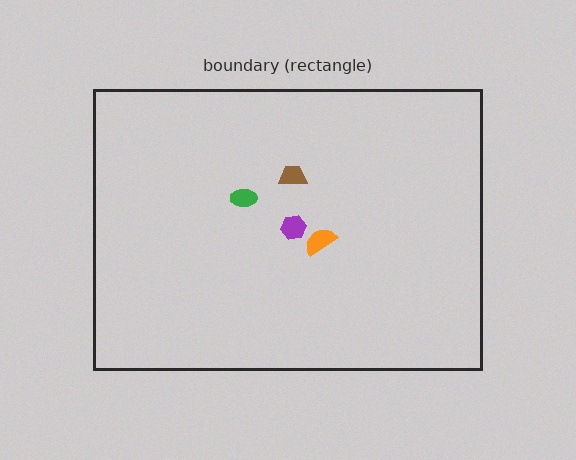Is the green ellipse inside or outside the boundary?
Inside.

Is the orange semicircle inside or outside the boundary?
Inside.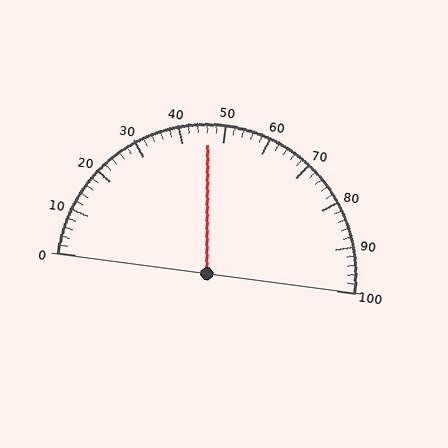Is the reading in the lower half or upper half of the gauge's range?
The reading is in the lower half of the range (0 to 100).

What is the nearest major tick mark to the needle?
The nearest major tick mark is 50.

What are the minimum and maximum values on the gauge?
The gauge ranges from 0 to 100.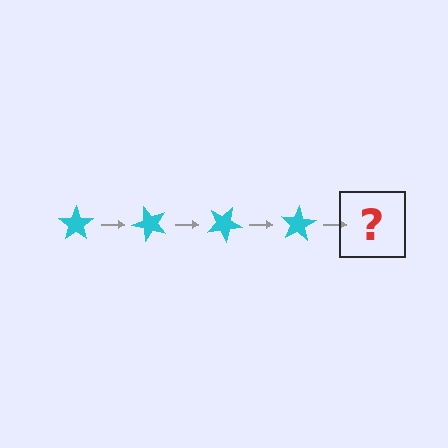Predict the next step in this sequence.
The next step is a cyan star rotated 200 degrees.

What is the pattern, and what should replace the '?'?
The pattern is that the star rotates 50 degrees each step. The '?' should be a cyan star rotated 200 degrees.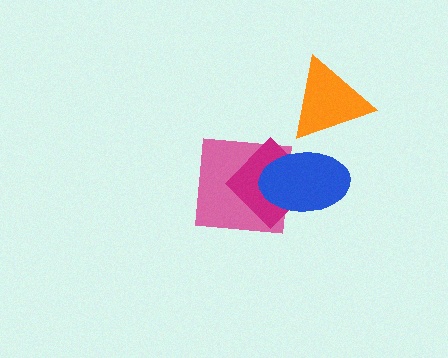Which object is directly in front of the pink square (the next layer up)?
The magenta diamond is directly in front of the pink square.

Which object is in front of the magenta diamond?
The blue ellipse is in front of the magenta diamond.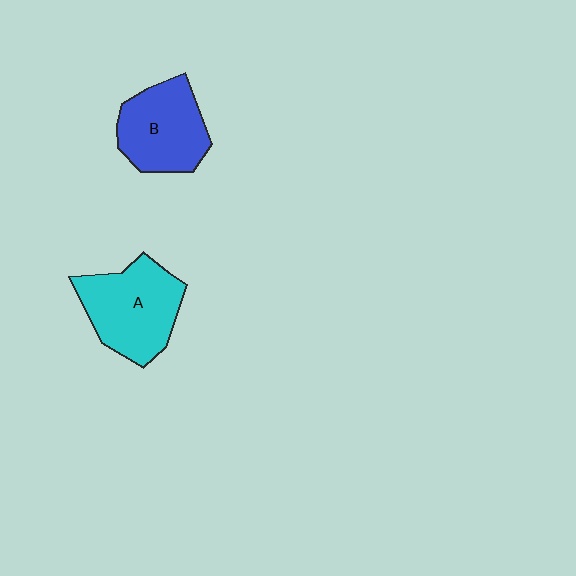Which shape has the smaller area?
Shape B (blue).